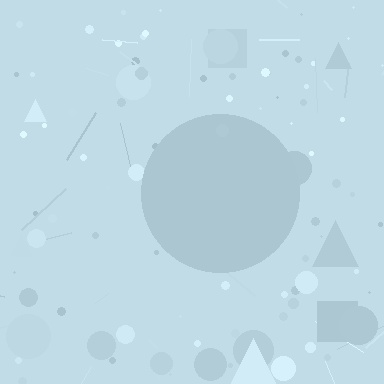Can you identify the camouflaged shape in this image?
The camouflaged shape is a circle.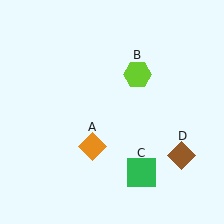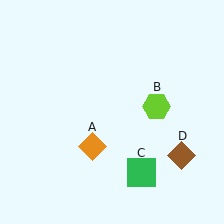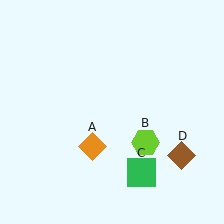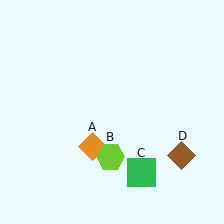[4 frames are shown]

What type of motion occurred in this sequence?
The lime hexagon (object B) rotated clockwise around the center of the scene.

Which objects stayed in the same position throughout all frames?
Orange diamond (object A) and green square (object C) and brown diamond (object D) remained stationary.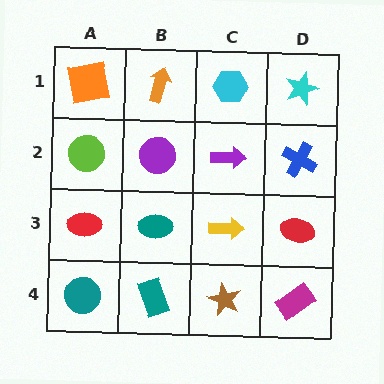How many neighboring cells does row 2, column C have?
4.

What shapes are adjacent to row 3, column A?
A lime circle (row 2, column A), a teal circle (row 4, column A), a teal ellipse (row 3, column B).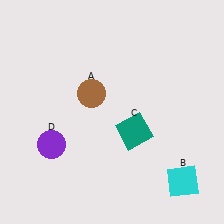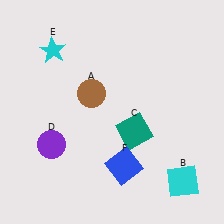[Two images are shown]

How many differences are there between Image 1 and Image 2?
There are 2 differences between the two images.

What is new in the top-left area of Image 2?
A cyan star (E) was added in the top-left area of Image 2.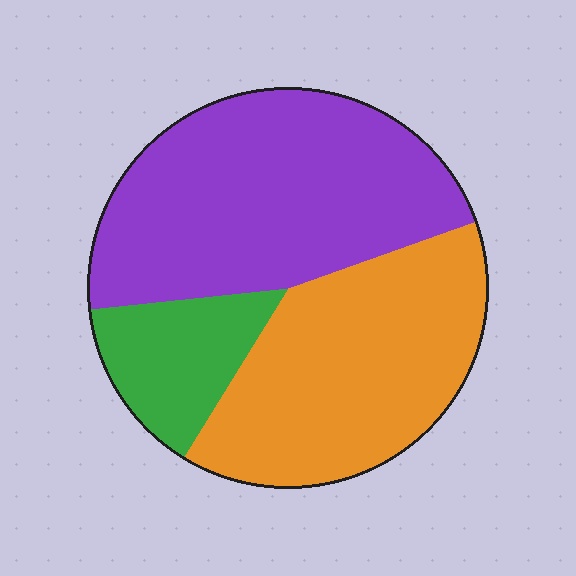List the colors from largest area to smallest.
From largest to smallest: purple, orange, green.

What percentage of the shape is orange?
Orange takes up between a third and a half of the shape.